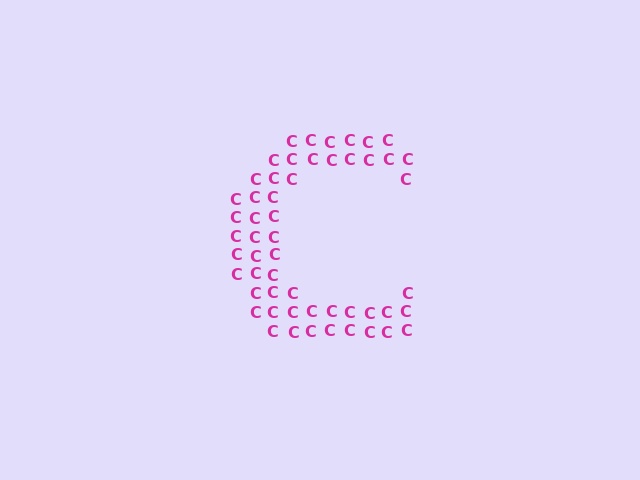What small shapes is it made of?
It is made of small letter C's.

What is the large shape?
The large shape is the letter C.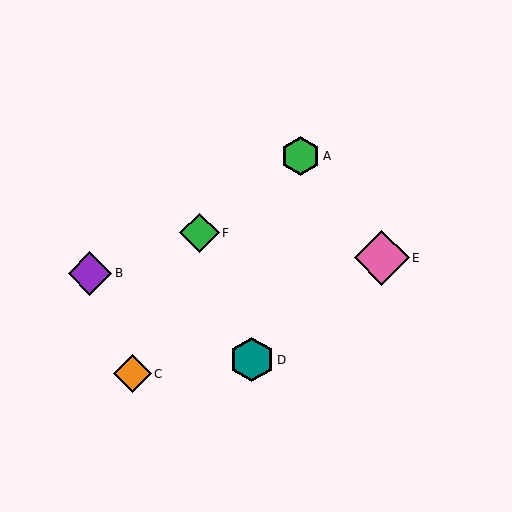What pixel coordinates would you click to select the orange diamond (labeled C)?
Click at (132, 374) to select the orange diamond C.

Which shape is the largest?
The pink diamond (labeled E) is the largest.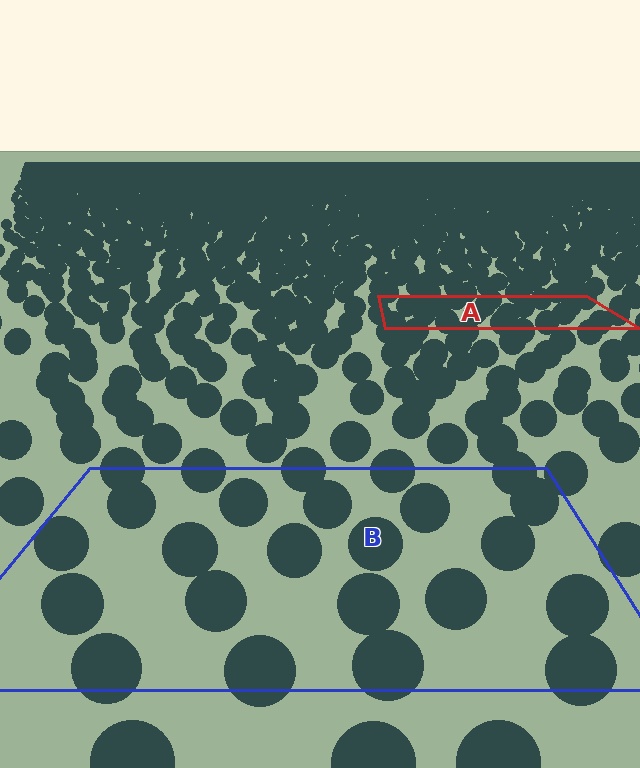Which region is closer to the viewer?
Region B is closer. The texture elements there are larger and more spread out.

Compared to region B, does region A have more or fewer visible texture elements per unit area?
Region A has more texture elements per unit area — they are packed more densely because it is farther away.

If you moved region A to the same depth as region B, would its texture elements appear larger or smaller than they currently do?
They would appear larger. At a closer depth, the same texture elements are projected at a bigger on-screen size.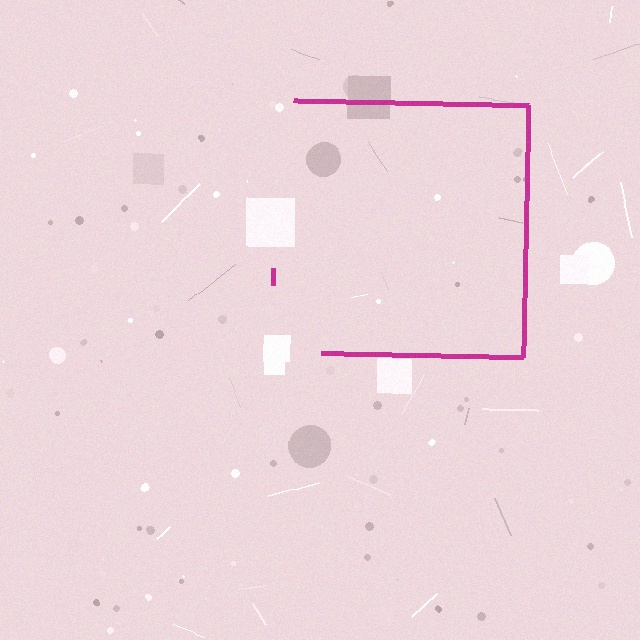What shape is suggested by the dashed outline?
The dashed outline suggests a square.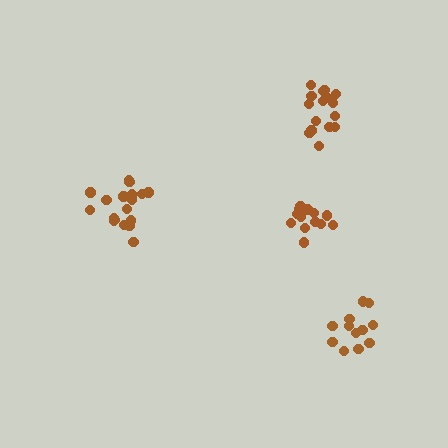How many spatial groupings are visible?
There are 4 spatial groupings.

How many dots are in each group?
Group 1: 14 dots, Group 2: 17 dots, Group 3: 18 dots, Group 4: 12 dots (61 total).